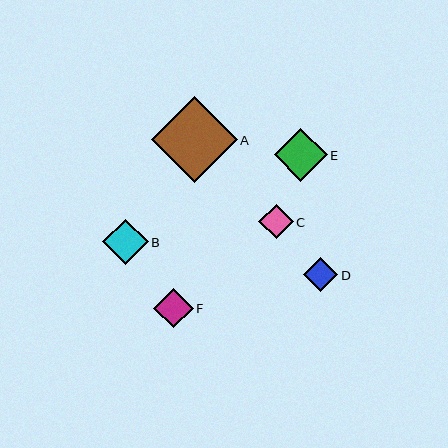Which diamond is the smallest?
Diamond D is the smallest with a size of approximately 34 pixels.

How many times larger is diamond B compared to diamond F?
Diamond B is approximately 1.2 times the size of diamond F.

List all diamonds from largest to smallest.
From largest to smallest: A, E, B, F, C, D.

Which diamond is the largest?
Diamond A is the largest with a size of approximately 85 pixels.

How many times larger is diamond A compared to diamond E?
Diamond A is approximately 1.6 times the size of diamond E.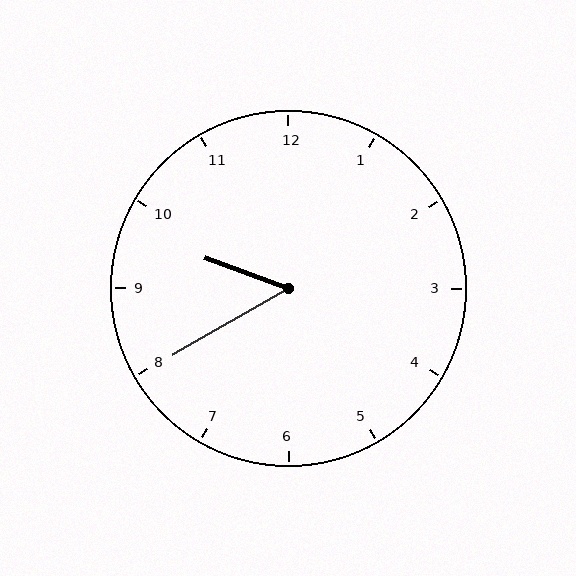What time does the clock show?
9:40.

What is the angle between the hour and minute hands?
Approximately 50 degrees.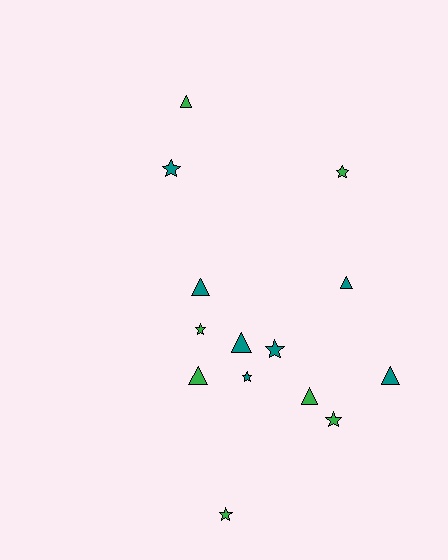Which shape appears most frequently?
Star, with 7 objects.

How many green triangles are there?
There are 3 green triangles.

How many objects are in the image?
There are 14 objects.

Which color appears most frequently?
Green, with 7 objects.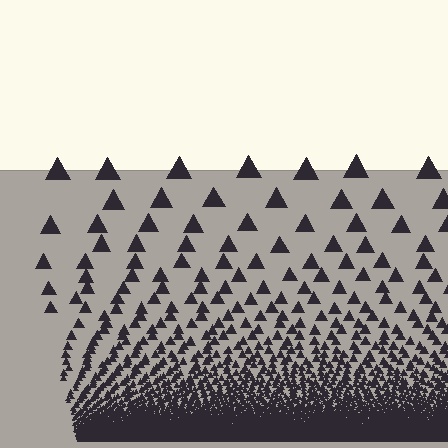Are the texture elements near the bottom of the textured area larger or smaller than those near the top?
Smaller. The gradient is inverted — elements near the bottom are smaller and denser.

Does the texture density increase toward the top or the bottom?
Density increases toward the bottom.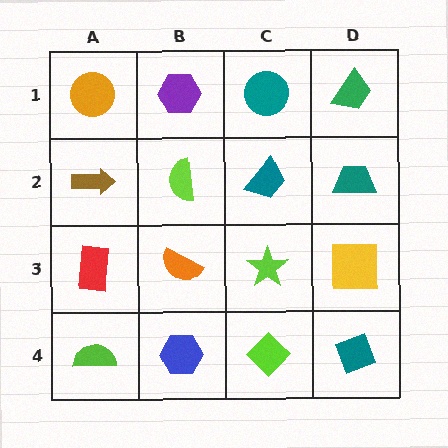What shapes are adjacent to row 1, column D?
A teal trapezoid (row 2, column D), a teal circle (row 1, column C).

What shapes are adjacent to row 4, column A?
A red rectangle (row 3, column A), a blue hexagon (row 4, column B).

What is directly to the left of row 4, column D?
A lime diamond.